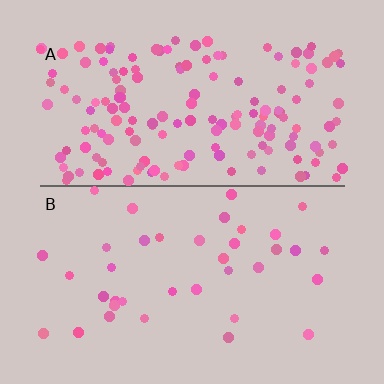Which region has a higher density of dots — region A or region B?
A (the top).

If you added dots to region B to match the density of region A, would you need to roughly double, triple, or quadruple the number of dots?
Approximately quadruple.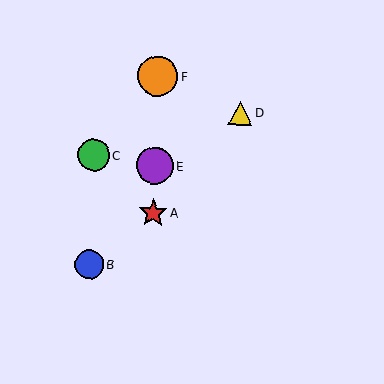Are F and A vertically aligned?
Yes, both are at x≈158.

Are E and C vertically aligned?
No, E is at x≈155 and C is at x≈93.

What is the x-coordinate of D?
Object D is at x≈240.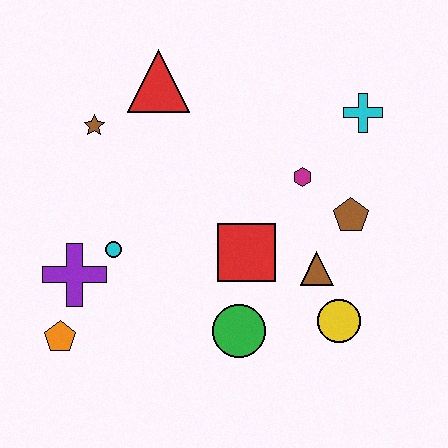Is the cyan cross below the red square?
No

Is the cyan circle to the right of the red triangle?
No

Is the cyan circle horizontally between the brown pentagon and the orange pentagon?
Yes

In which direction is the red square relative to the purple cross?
The red square is to the right of the purple cross.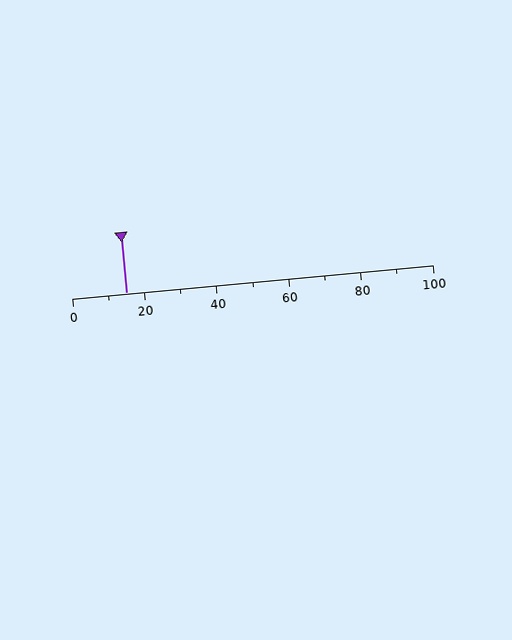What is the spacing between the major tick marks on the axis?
The major ticks are spaced 20 apart.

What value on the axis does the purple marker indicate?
The marker indicates approximately 15.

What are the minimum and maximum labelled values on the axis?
The axis runs from 0 to 100.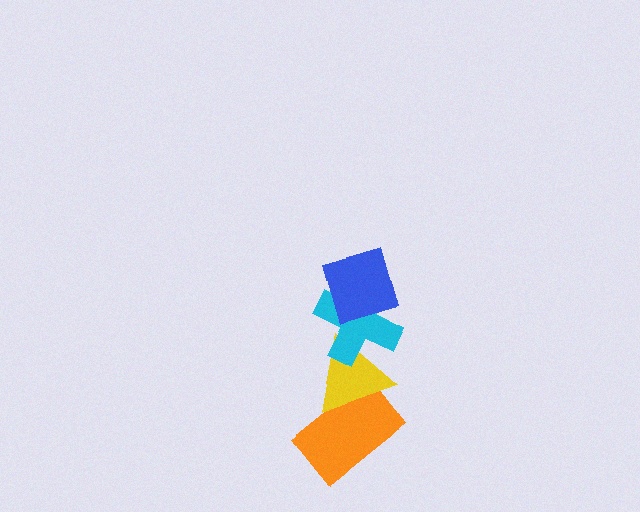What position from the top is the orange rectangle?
The orange rectangle is 4th from the top.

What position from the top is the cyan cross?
The cyan cross is 2nd from the top.